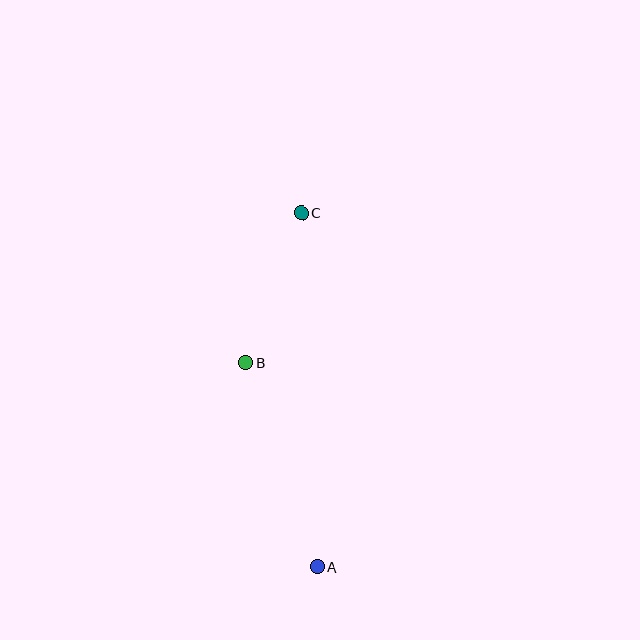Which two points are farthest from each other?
Points A and C are farthest from each other.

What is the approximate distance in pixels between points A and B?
The distance between A and B is approximately 216 pixels.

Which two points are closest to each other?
Points B and C are closest to each other.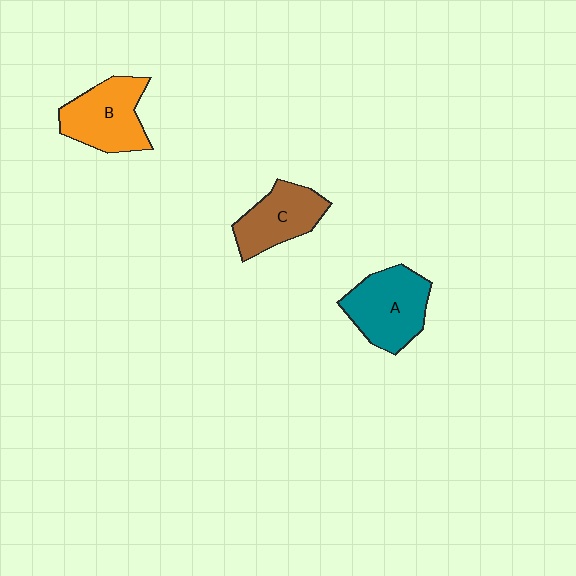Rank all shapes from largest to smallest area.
From largest to smallest: A (teal), B (orange), C (brown).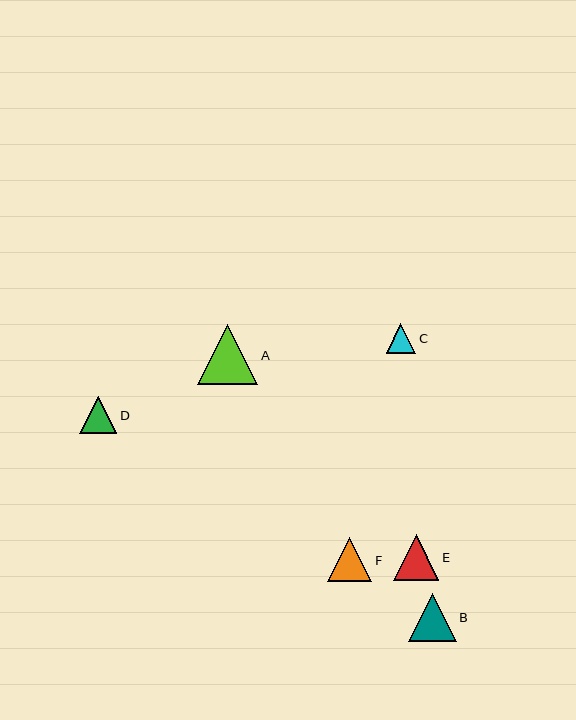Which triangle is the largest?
Triangle A is the largest with a size of approximately 60 pixels.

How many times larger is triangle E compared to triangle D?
Triangle E is approximately 1.2 times the size of triangle D.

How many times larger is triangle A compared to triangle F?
Triangle A is approximately 1.4 times the size of triangle F.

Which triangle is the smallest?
Triangle C is the smallest with a size of approximately 29 pixels.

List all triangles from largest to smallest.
From largest to smallest: A, B, E, F, D, C.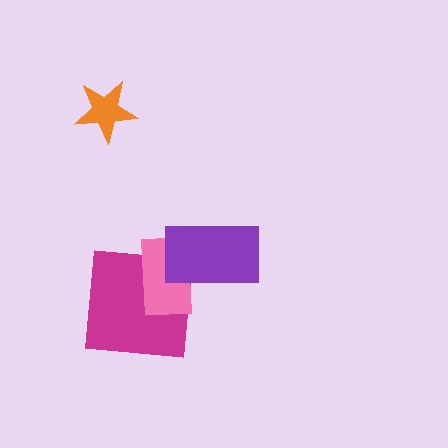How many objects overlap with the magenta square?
1 object overlaps with the magenta square.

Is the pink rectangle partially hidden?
Yes, it is partially covered by another shape.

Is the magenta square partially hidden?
Yes, it is partially covered by another shape.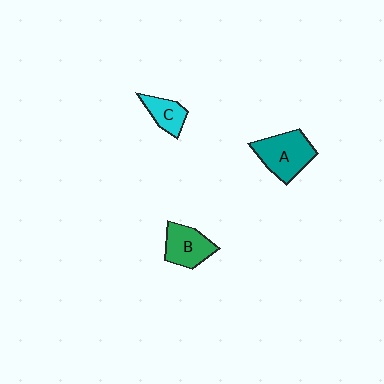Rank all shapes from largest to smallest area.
From largest to smallest: A (teal), B (green), C (cyan).